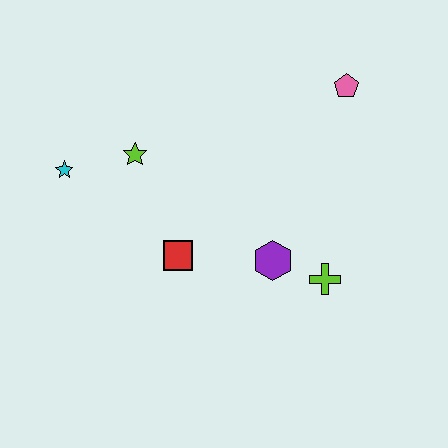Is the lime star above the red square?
Yes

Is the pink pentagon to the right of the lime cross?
Yes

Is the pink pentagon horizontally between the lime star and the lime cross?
No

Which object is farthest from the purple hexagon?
The cyan star is farthest from the purple hexagon.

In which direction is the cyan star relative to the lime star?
The cyan star is to the left of the lime star.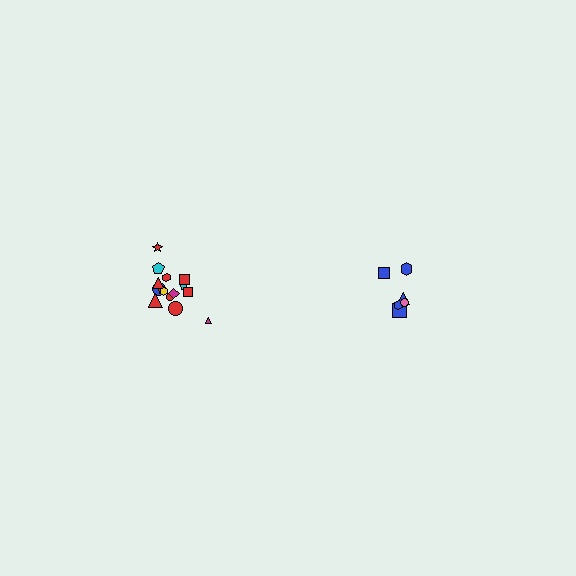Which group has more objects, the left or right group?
The left group.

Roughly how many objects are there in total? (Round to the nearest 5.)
Roughly 20 objects in total.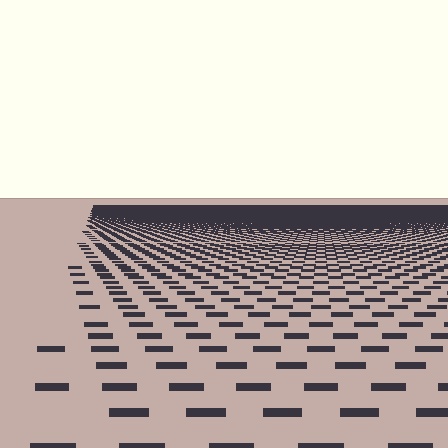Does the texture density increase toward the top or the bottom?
Density increases toward the top.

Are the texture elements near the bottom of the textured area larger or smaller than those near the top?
Larger. Near the bottom, elements are closer to the viewer and appear at a bigger on-screen size.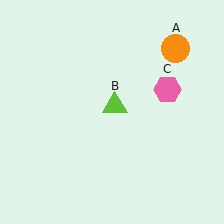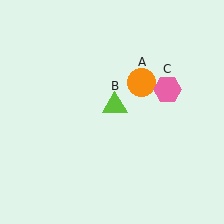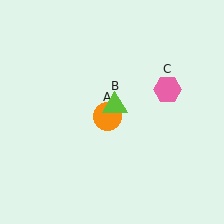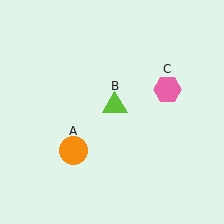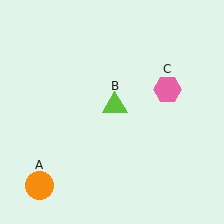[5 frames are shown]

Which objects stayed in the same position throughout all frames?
Lime triangle (object B) and pink hexagon (object C) remained stationary.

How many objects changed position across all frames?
1 object changed position: orange circle (object A).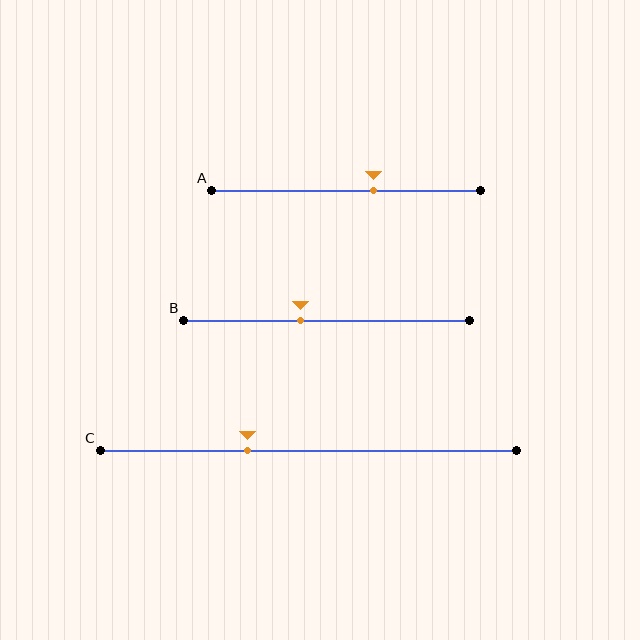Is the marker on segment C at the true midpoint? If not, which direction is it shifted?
No, the marker on segment C is shifted to the left by about 15% of the segment length.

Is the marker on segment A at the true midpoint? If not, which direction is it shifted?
No, the marker on segment A is shifted to the right by about 10% of the segment length.